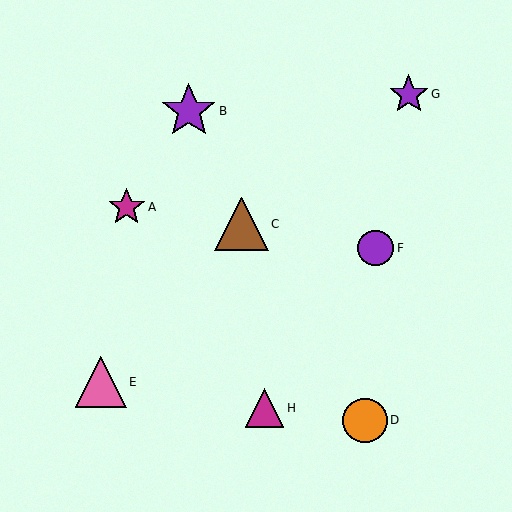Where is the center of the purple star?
The center of the purple star is at (189, 111).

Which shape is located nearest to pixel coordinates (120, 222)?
The magenta star (labeled A) at (127, 207) is nearest to that location.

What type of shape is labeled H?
Shape H is a magenta triangle.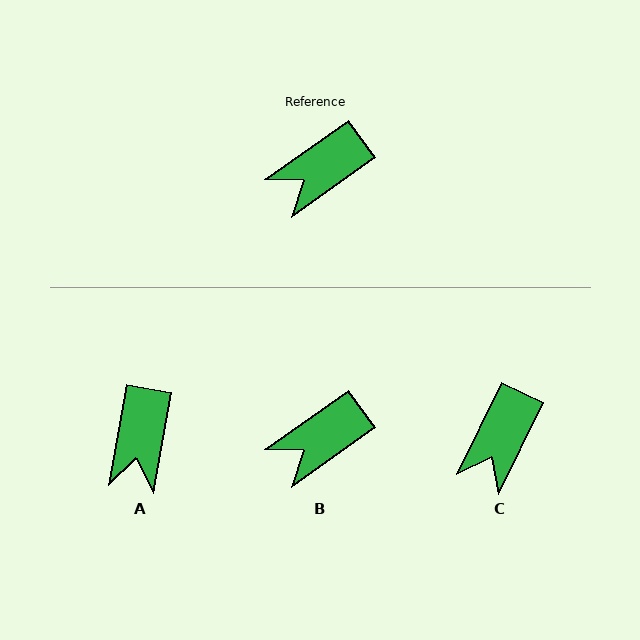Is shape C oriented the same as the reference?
No, it is off by about 28 degrees.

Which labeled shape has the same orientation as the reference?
B.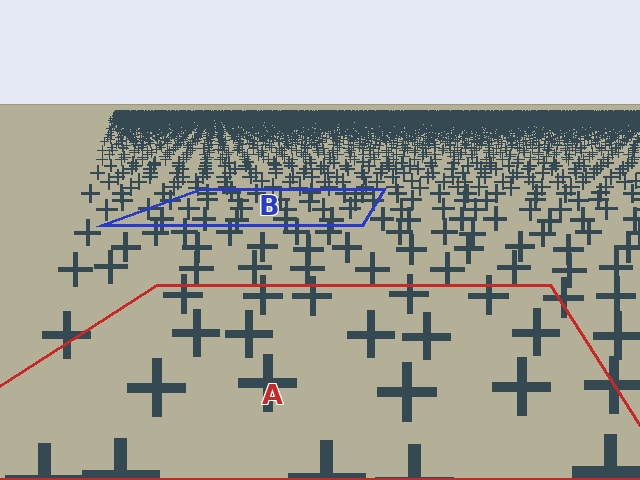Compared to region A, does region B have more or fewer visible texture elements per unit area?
Region B has more texture elements per unit area — they are packed more densely because it is farther away.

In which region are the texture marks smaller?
The texture marks are smaller in region B, because it is farther away.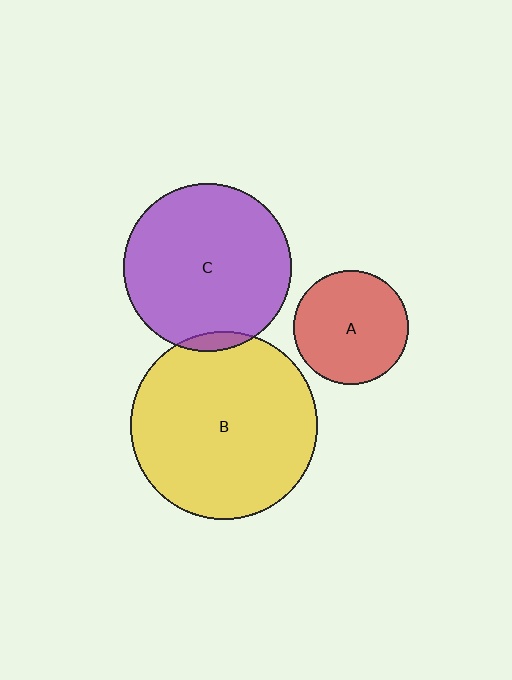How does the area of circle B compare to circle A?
Approximately 2.7 times.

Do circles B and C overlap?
Yes.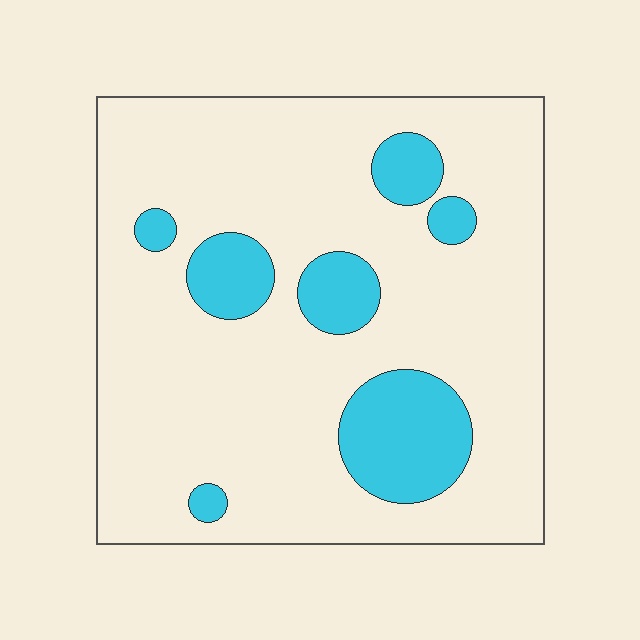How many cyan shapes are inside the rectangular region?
7.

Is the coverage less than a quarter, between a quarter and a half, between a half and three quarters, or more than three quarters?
Less than a quarter.